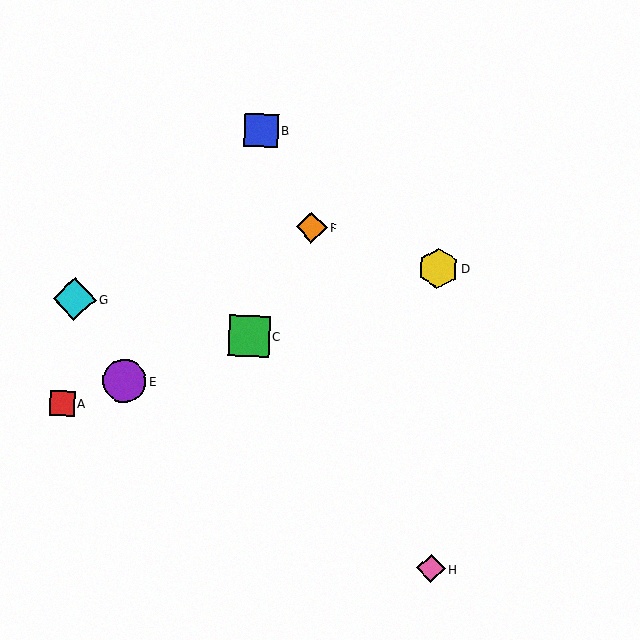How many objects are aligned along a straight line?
4 objects (A, C, D, E) are aligned along a straight line.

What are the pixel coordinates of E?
Object E is at (125, 381).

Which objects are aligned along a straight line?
Objects A, C, D, E are aligned along a straight line.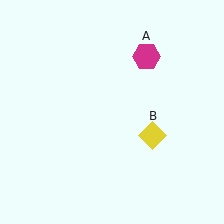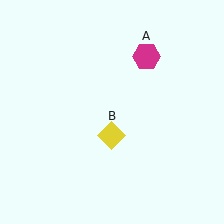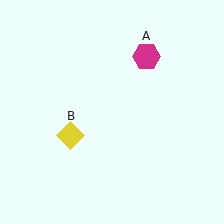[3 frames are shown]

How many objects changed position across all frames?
1 object changed position: yellow diamond (object B).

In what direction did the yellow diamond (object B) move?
The yellow diamond (object B) moved left.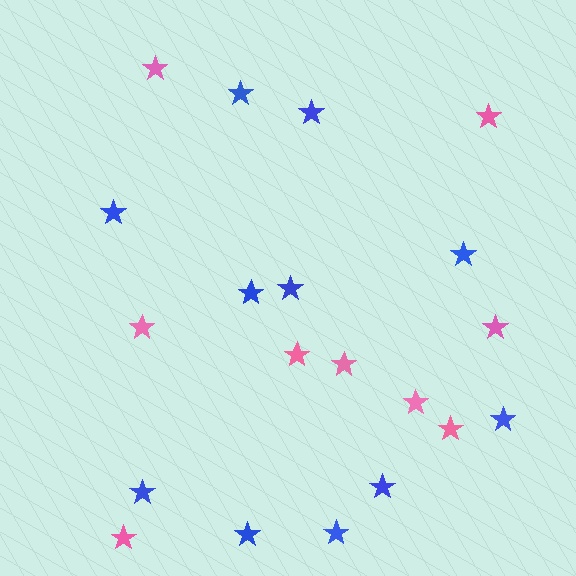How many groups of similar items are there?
There are 2 groups: one group of blue stars (11) and one group of pink stars (9).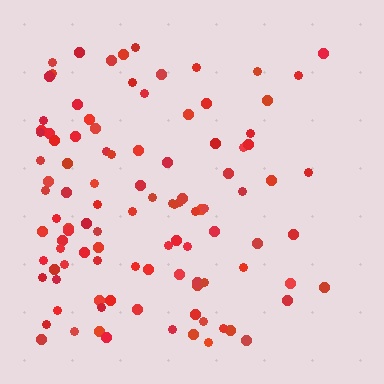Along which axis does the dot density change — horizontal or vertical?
Horizontal.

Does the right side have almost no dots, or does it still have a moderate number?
Still a moderate number, just noticeably fewer than the left.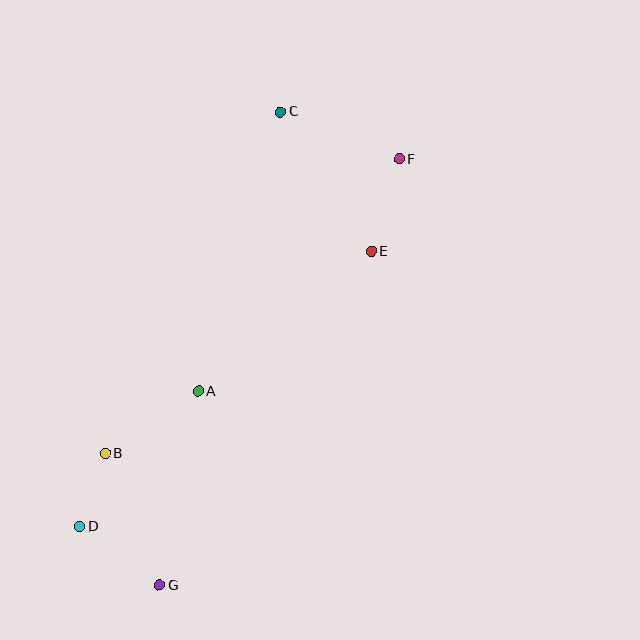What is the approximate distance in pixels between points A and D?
The distance between A and D is approximately 180 pixels.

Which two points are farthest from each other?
Points F and G are farthest from each other.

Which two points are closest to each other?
Points B and D are closest to each other.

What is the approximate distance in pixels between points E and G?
The distance between E and G is approximately 395 pixels.